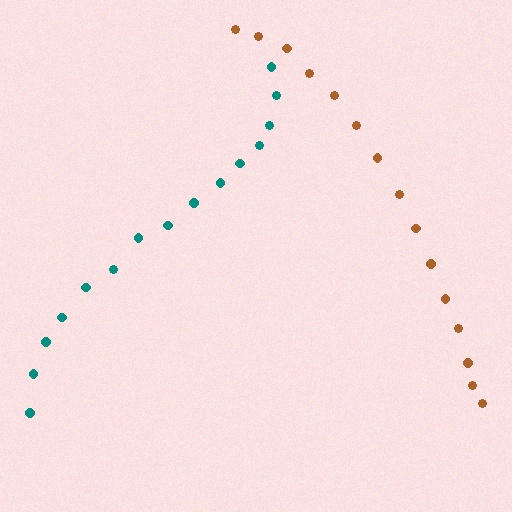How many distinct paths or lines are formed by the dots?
There are 2 distinct paths.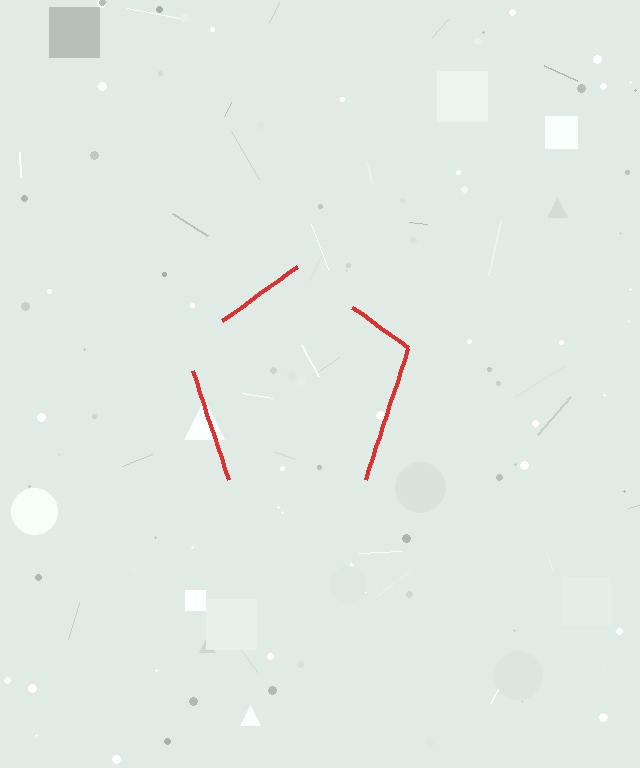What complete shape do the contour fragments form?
The contour fragments form a pentagon.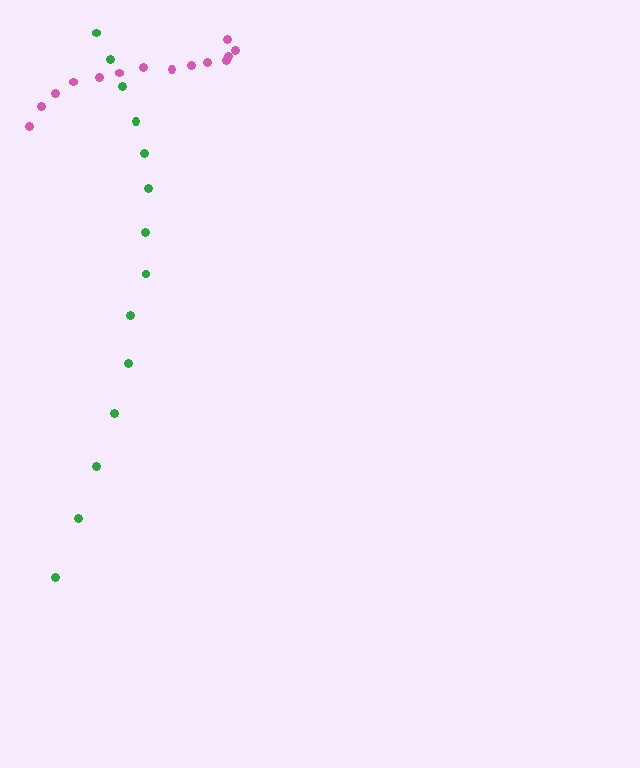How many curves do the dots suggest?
There are 2 distinct paths.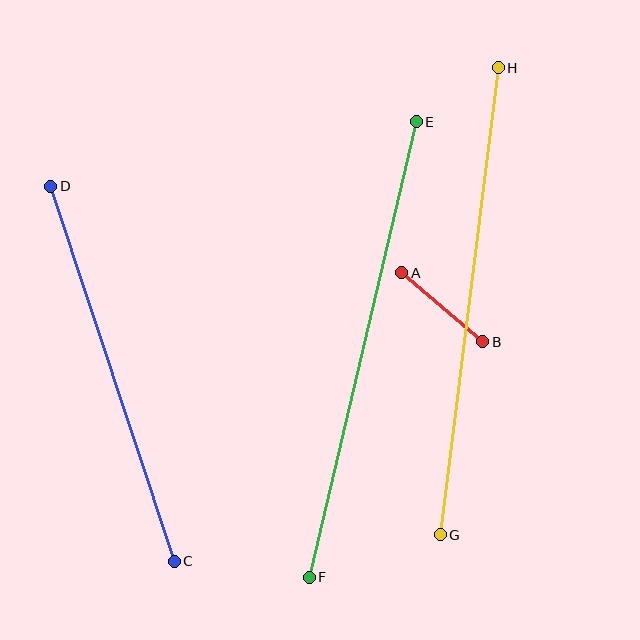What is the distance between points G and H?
The distance is approximately 471 pixels.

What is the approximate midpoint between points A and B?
The midpoint is at approximately (442, 307) pixels.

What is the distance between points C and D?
The distance is approximately 395 pixels.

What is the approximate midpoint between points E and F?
The midpoint is at approximately (363, 350) pixels.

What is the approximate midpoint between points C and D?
The midpoint is at approximately (112, 374) pixels.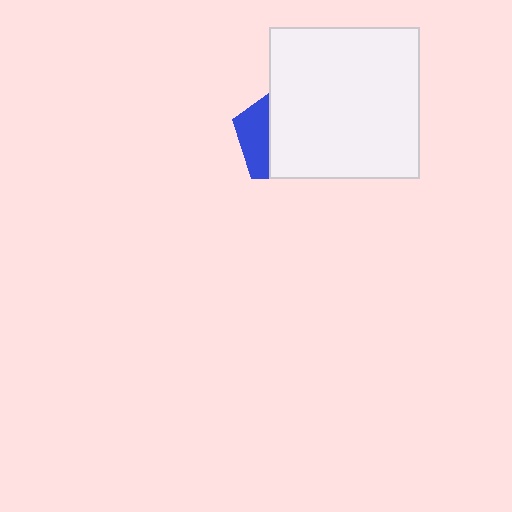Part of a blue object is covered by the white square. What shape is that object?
It is a pentagon.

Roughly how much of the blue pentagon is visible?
A small part of it is visible (roughly 32%).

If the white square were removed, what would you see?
You would see the complete blue pentagon.